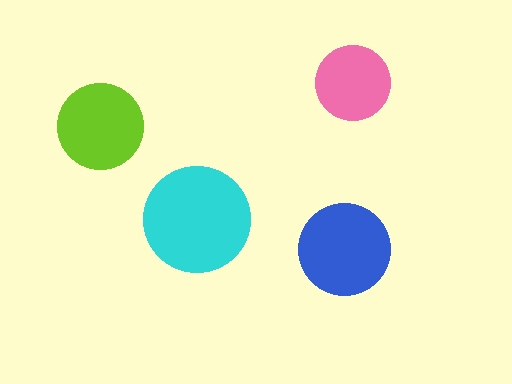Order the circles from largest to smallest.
the cyan one, the blue one, the lime one, the pink one.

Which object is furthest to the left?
The lime circle is leftmost.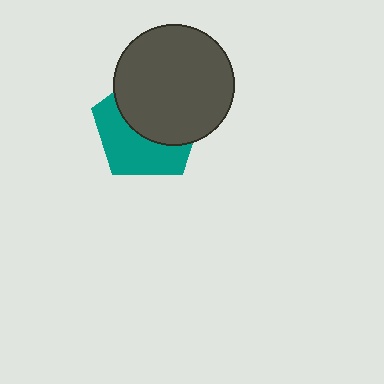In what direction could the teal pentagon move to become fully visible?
The teal pentagon could move toward the lower-left. That would shift it out from behind the dark gray circle entirely.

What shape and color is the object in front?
The object in front is a dark gray circle.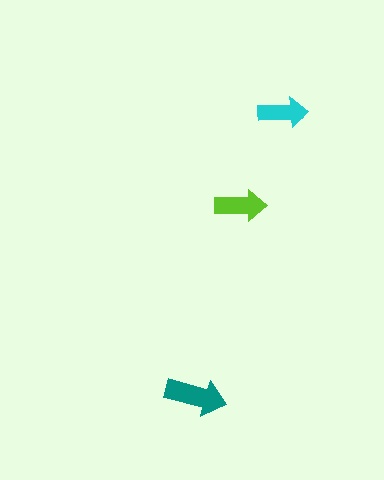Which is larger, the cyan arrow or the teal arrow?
The teal one.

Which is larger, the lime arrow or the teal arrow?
The teal one.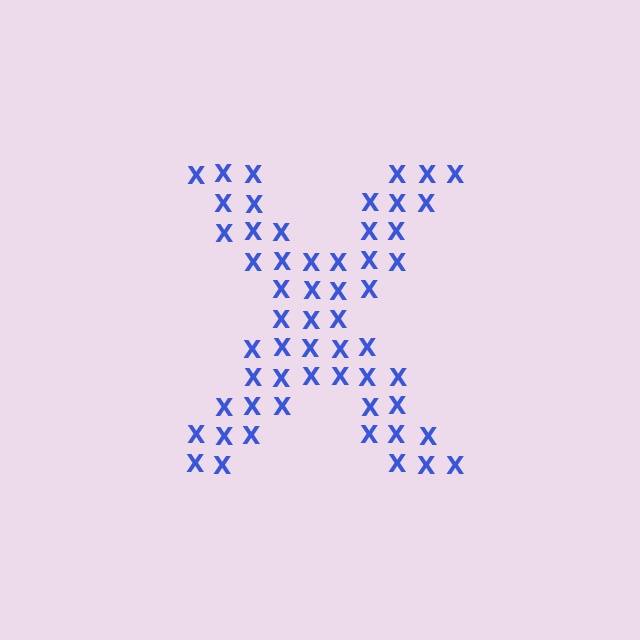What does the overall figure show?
The overall figure shows the letter X.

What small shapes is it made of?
It is made of small letter X's.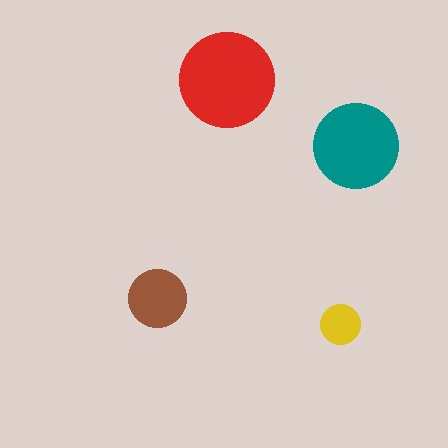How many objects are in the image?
There are 4 objects in the image.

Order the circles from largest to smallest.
the red one, the teal one, the brown one, the yellow one.